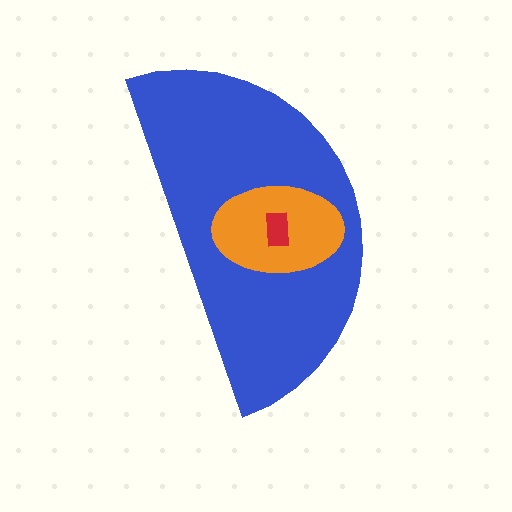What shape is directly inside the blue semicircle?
The orange ellipse.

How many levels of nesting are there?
3.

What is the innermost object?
The red rectangle.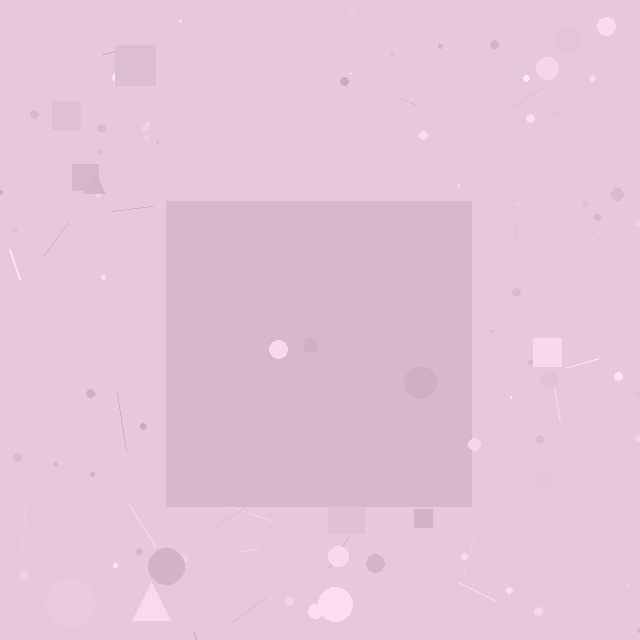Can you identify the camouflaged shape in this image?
The camouflaged shape is a square.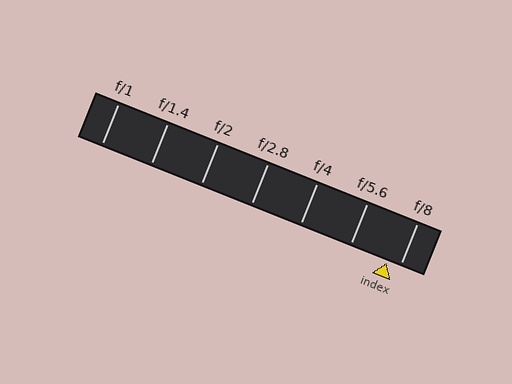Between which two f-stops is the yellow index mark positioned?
The index mark is between f/5.6 and f/8.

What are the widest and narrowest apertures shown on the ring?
The widest aperture shown is f/1 and the narrowest is f/8.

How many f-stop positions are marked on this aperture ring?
There are 7 f-stop positions marked.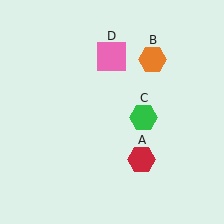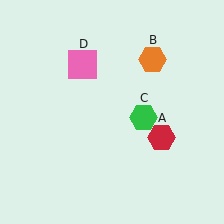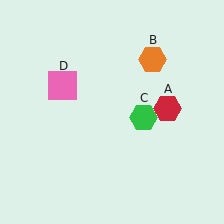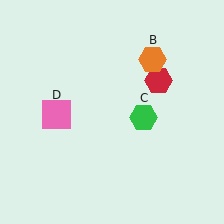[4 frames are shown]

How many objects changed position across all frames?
2 objects changed position: red hexagon (object A), pink square (object D).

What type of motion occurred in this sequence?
The red hexagon (object A), pink square (object D) rotated counterclockwise around the center of the scene.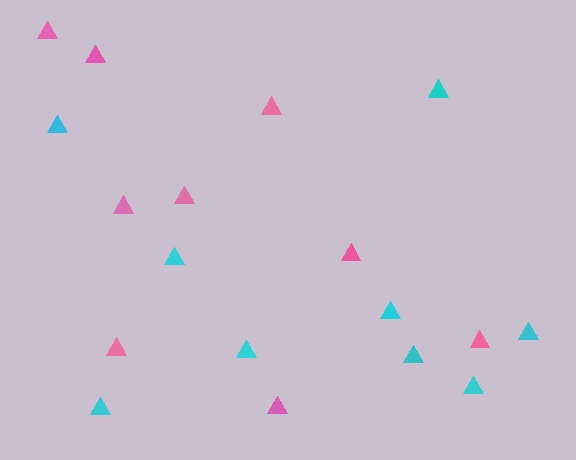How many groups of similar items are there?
There are 2 groups: one group of pink triangles (9) and one group of cyan triangles (9).